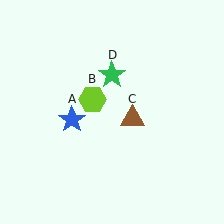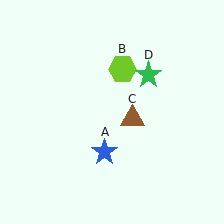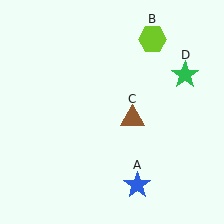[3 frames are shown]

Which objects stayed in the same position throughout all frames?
Brown triangle (object C) remained stationary.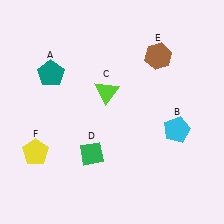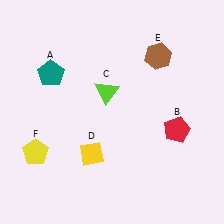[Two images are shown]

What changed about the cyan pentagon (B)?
In Image 1, B is cyan. In Image 2, it changed to red.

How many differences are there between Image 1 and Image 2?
There are 2 differences between the two images.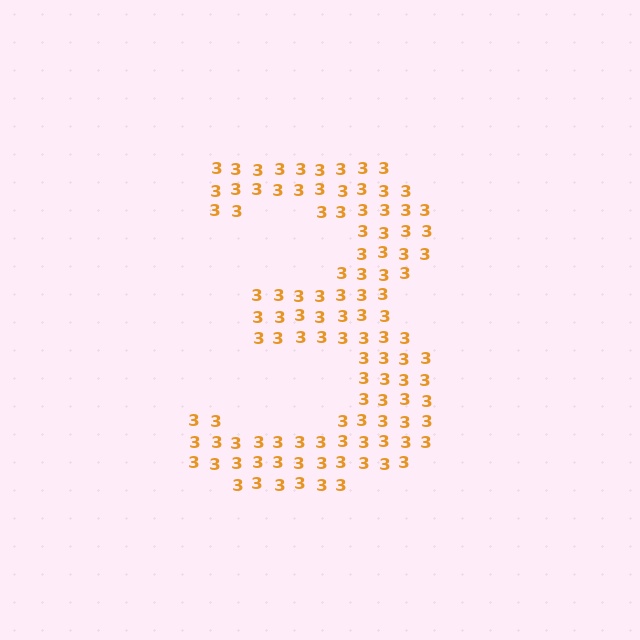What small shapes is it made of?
It is made of small digit 3's.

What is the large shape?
The large shape is the digit 3.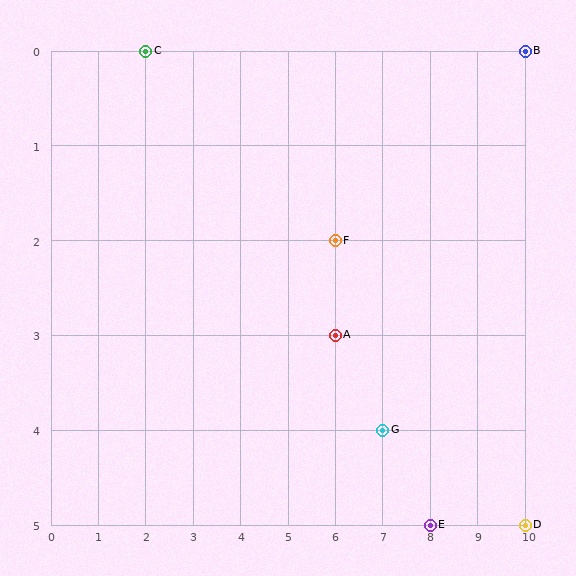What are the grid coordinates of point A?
Point A is at grid coordinates (6, 3).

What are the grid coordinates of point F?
Point F is at grid coordinates (6, 2).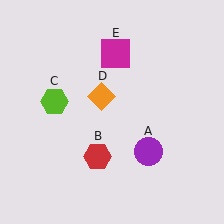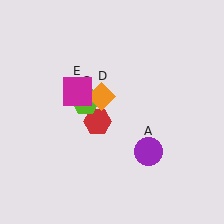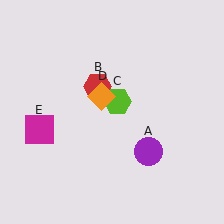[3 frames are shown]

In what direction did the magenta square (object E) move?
The magenta square (object E) moved down and to the left.